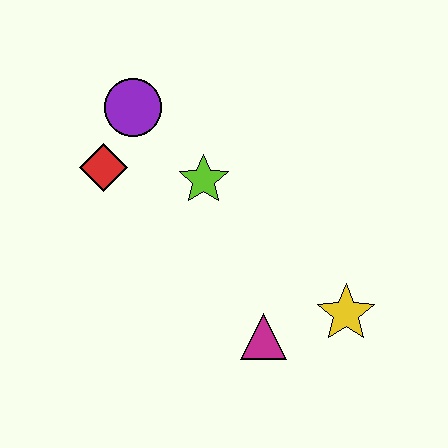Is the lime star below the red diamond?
Yes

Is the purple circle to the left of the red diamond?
No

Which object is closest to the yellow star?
The magenta triangle is closest to the yellow star.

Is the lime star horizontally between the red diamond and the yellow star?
Yes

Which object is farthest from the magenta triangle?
The purple circle is farthest from the magenta triangle.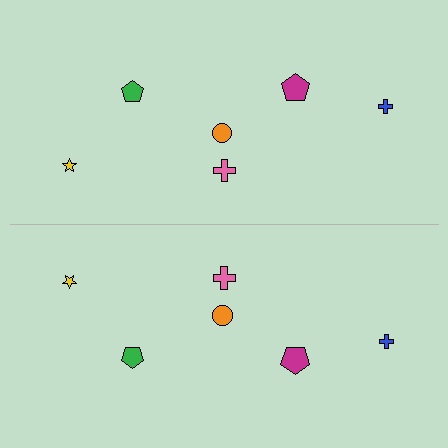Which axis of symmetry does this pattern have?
The pattern has a horizontal axis of symmetry running through the center of the image.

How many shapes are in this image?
There are 12 shapes in this image.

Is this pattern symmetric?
Yes, this pattern has bilateral (reflection) symmetry.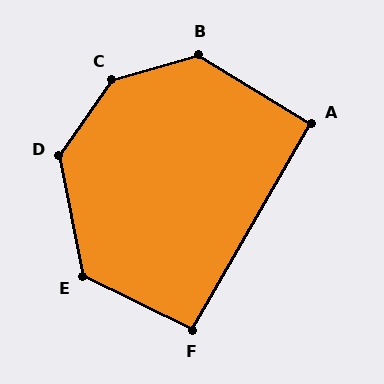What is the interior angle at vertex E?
Approximately 127 degrees (obtuse).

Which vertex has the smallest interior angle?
A, at approximately 91 degrees.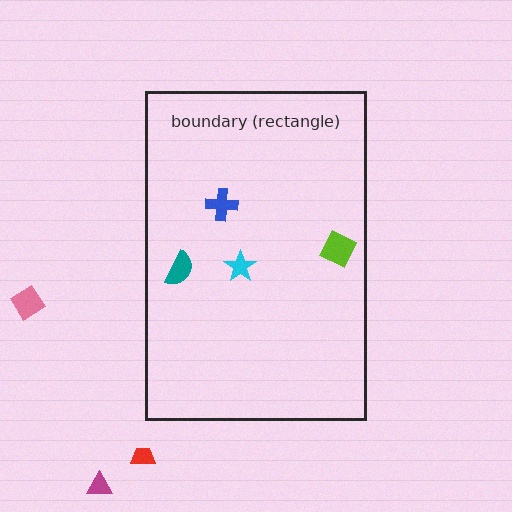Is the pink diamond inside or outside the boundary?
Outside.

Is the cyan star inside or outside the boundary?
Inside.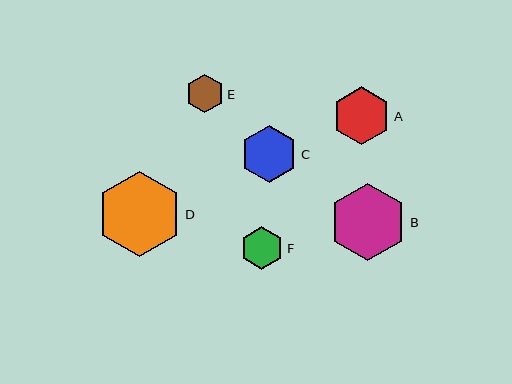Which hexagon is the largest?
Hexagon D is the largest with a size of approximately 85 pixels.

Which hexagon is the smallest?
Hexagon E is the smallest with a size of approximately 39 pixels.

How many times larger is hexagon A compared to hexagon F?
Hexagon A is approximately 1.3 times the size of hexagon F.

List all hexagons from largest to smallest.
From largest to smallest: D, B, A, C, F, E.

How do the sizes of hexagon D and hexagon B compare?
Hexagon D and hexagon B are approximately the same size.